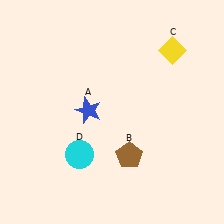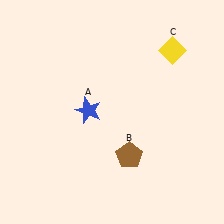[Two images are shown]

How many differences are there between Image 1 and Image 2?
There is 1 difference between the two images.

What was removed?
The cyan circle (D) was removed in Image 2.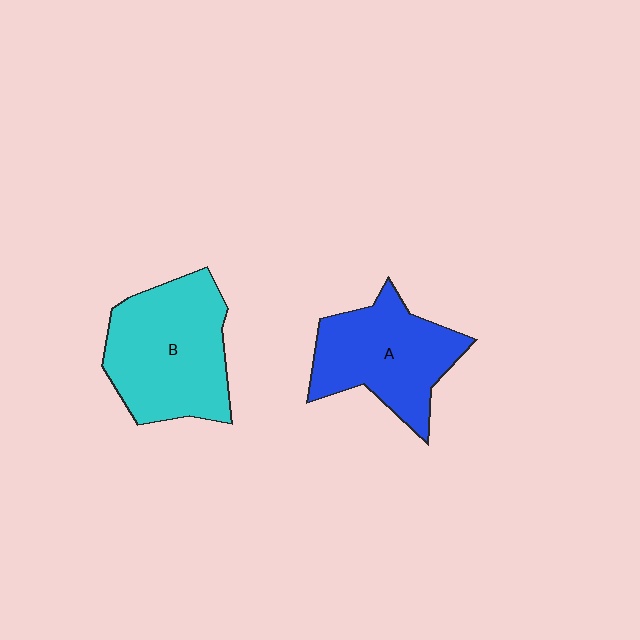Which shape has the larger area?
Shape B (cyan).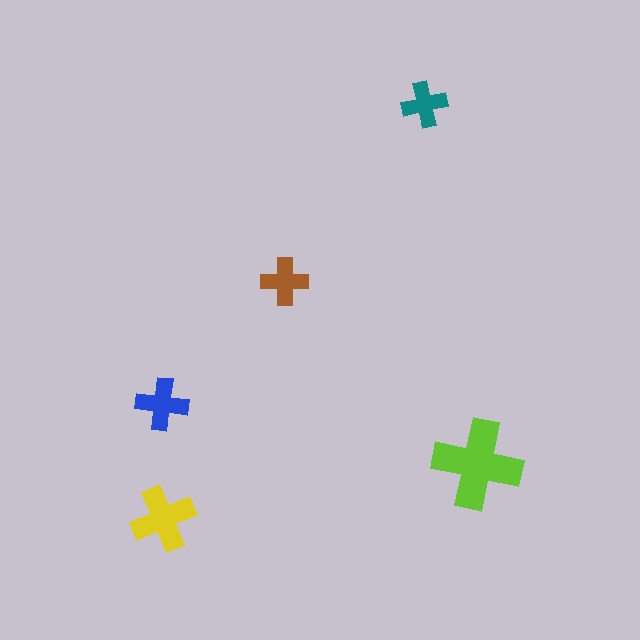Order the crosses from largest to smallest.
the lime one, the yellow one, the blue one, the brown one, the teal one.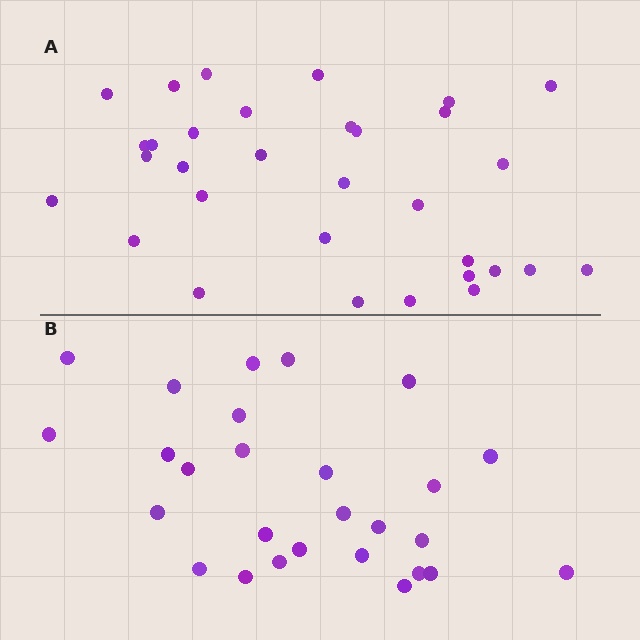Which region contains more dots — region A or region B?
Region A (the top region) has more dots.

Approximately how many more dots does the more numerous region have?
Region A has about 5 more dots than region B.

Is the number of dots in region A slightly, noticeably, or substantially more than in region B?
Region A has only slightly more — the two regions are fairly close. The ratio is roughly 1.2 to 1.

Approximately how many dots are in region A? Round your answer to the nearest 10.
About 30 dots. (The exact count is 32, which rounds to 30.)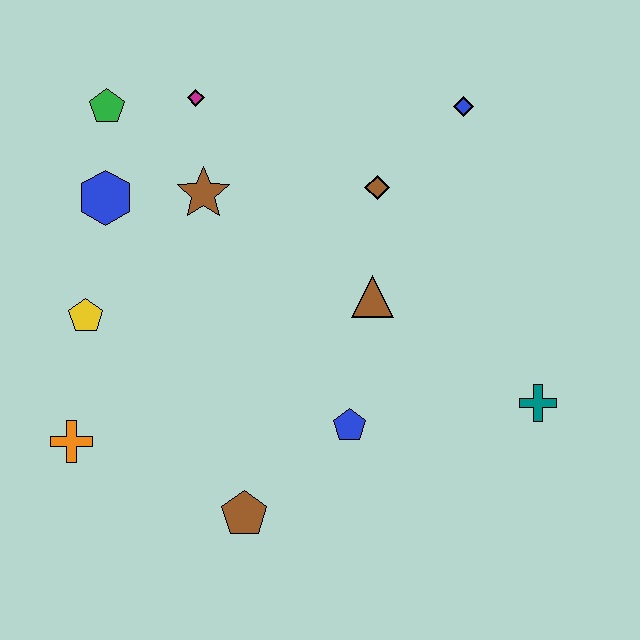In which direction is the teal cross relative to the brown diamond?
The teal cross is below the brown diamond.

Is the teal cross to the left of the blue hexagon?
No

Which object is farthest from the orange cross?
The blue diamond is farthest from the orange cross.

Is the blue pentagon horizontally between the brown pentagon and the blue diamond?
Yes